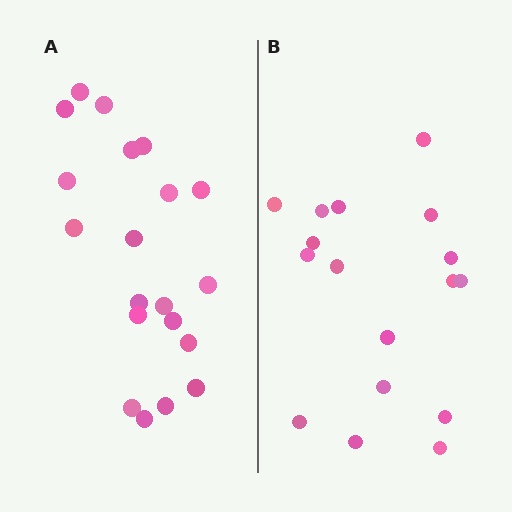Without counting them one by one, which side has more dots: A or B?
Region A (the left region) has more dots.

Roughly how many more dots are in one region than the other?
Region A has just a few more — roughly 2 or 3 more dots than region B.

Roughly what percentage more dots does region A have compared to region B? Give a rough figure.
About 20% more.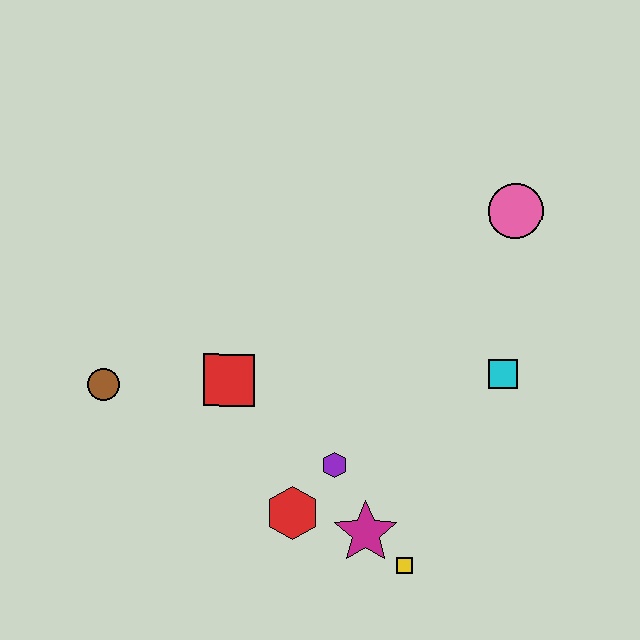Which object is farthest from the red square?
The pink circle is farthest from the red square.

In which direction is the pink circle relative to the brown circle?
The pink circle is to the right of the brown circle.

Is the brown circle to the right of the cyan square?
No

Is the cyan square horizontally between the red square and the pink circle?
Yes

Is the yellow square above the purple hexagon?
No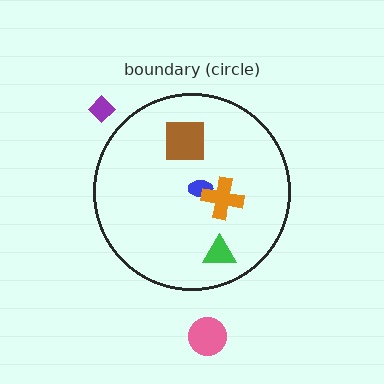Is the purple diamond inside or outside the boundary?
Outside.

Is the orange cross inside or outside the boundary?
Inside.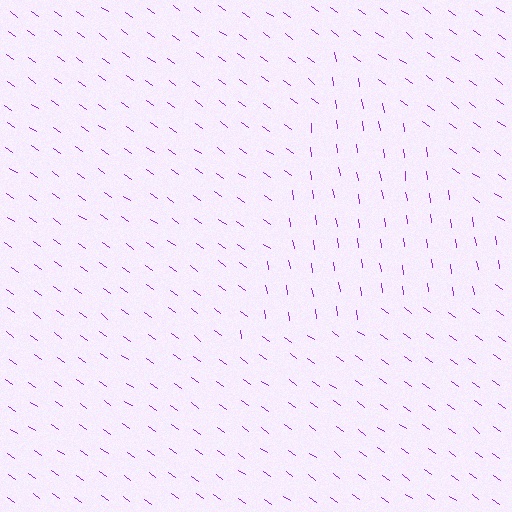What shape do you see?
I see a triangle.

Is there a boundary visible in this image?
Yes, there is a texture boundary formed by a change in line orientation.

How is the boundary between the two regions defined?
The boundary is defined purely by a change in line orientation (approximately 45 degrees difference). All lines are the same color and thickness.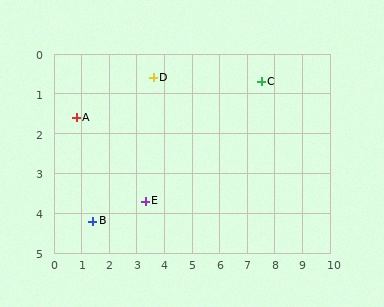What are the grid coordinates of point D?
Point D is at approximately (3.6, 0.6).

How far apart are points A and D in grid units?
Points A and D are about 3.0 grid units apart.